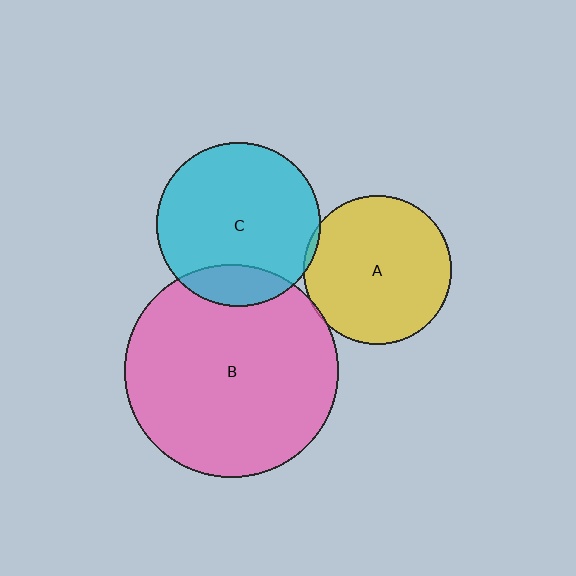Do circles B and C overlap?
Yes.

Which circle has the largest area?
Circle B (pink).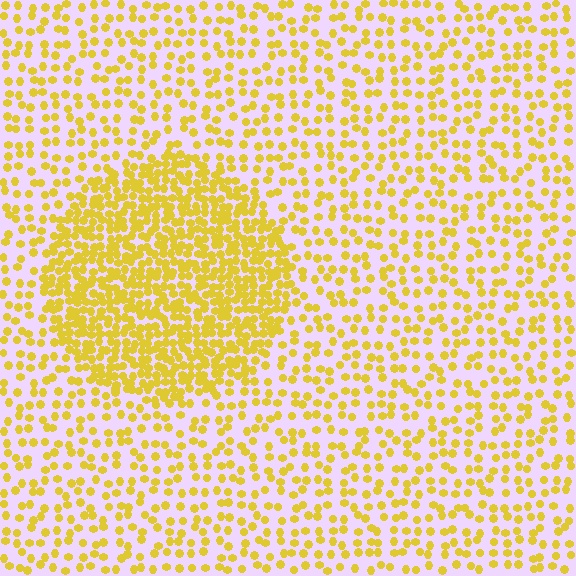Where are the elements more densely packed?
The elements are more densely packed inside the circle boundary.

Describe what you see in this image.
The image contains small yellow elements arranged at two different densities. A circle-shaped region is visible where the elements are more densely packed than the surrounding area.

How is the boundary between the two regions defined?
The boundary is defined by a change in element density (approximately 2.4x ratio). All elements are the same color, size, and shape.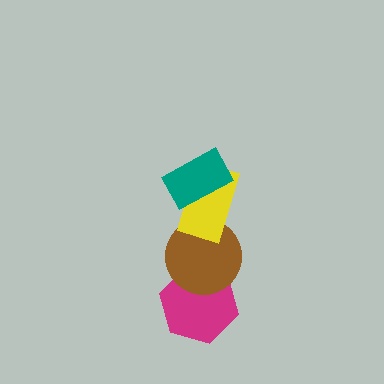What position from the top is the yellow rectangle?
The yellow rectangle is 2nd from the top.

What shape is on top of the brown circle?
The yellow rectangle is on top of the brown circle.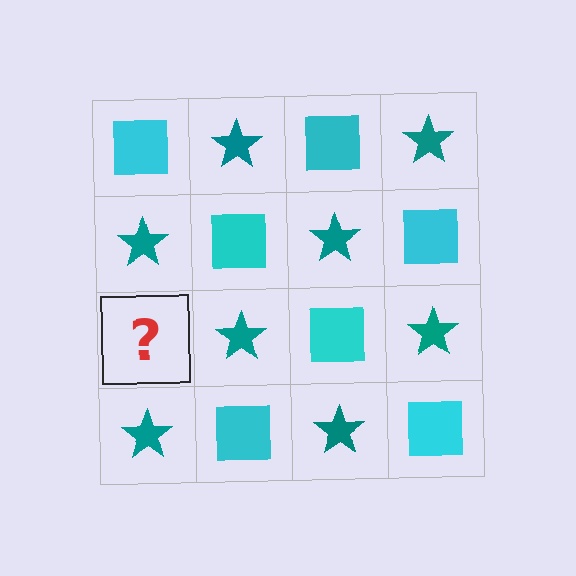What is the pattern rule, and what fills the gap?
The rule is that it alternates cyan square and teal star in a checkerboard pattern. The gap should be filled with a cyan square.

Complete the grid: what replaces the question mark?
The question mark should be replaced with a cyan square.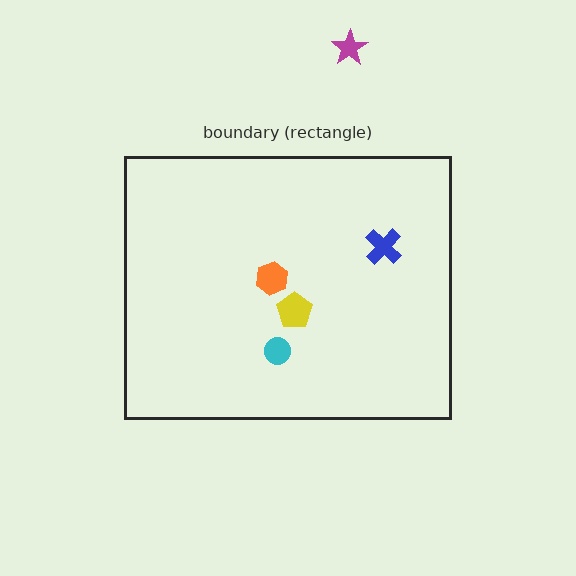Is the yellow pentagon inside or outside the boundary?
Inside.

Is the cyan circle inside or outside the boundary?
Inside.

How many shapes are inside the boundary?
4 inside, 1 outside.